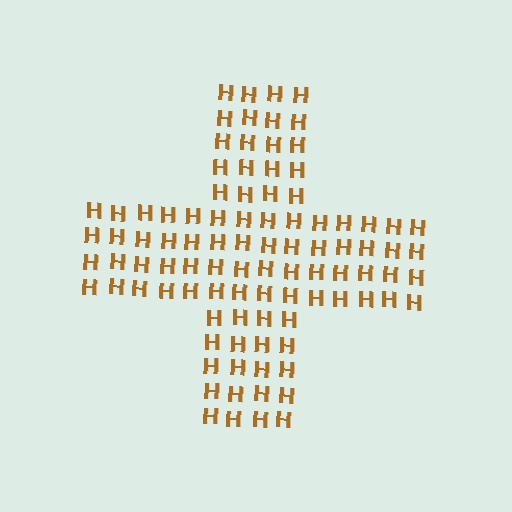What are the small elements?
The small elements are letter H's.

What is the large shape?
The large shape is a cross.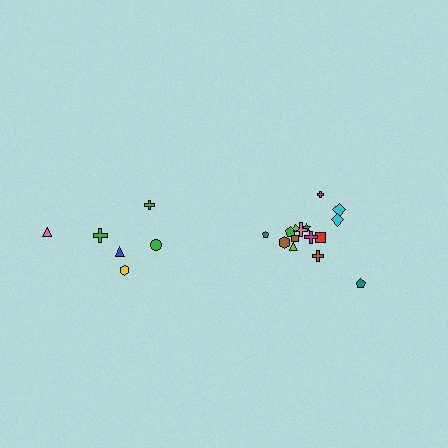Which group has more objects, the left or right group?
The right group.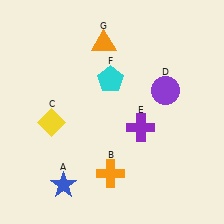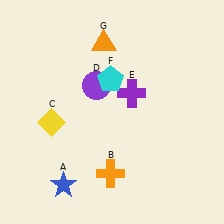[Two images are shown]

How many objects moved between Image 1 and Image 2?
2 objects moved between the two images.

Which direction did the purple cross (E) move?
The purple cross (E) moved up.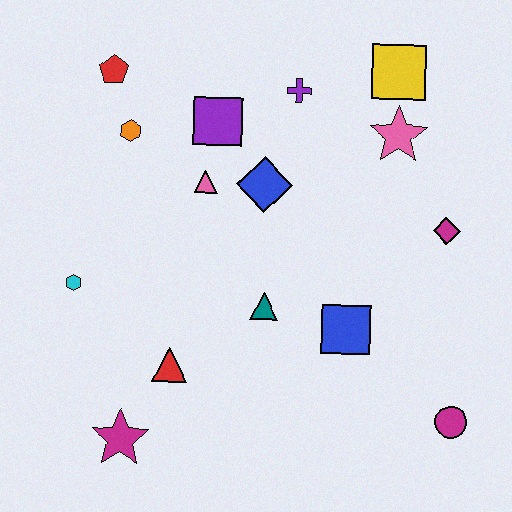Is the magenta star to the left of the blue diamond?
Yes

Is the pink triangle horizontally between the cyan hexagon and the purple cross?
Yes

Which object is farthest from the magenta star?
The yellow square is farthest from the magenta star.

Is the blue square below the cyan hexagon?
Yes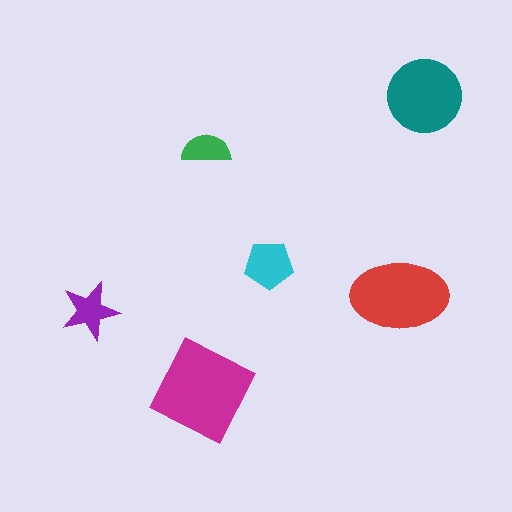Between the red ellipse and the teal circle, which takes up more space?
The red ellipse.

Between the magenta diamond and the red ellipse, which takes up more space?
The magenta diamond.